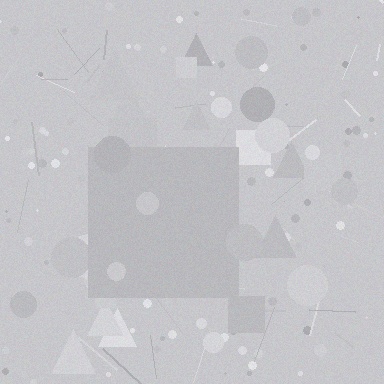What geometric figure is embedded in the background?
A square is embedded in the background.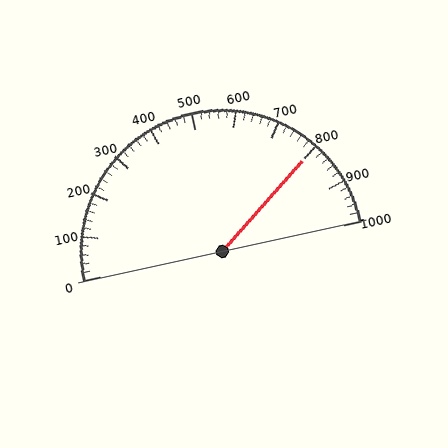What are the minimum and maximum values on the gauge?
The gauge ranges from 0 to 1000.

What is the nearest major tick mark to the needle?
The nearest major tick mark is 800.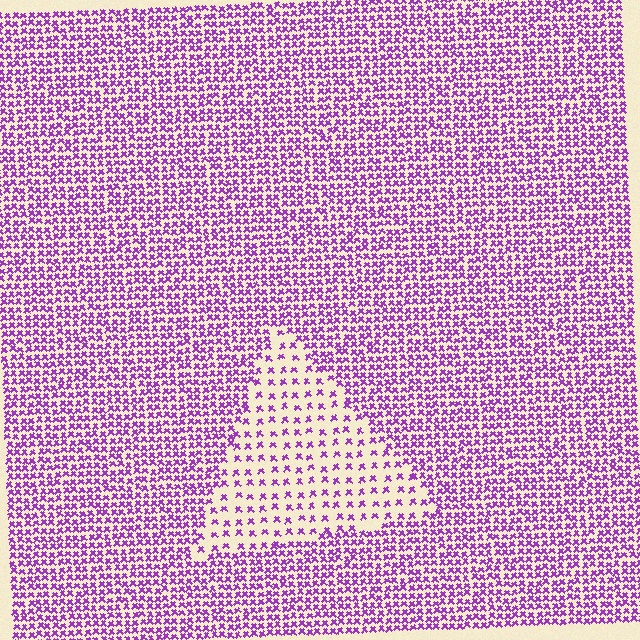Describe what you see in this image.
The image contains small purple elements arranged at two different densities. A triangle-shaped region is visible where the elements are less densely packed than the surrounding area.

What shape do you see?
I see a triangle.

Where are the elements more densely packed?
The elements are more densely packed outside the triangle boundary.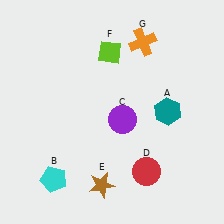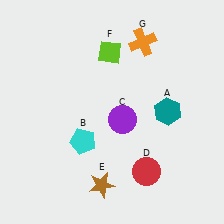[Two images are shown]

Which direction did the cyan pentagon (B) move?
The cyan pentagon (B) moved up.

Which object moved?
The cyan pentagon (B) moved up.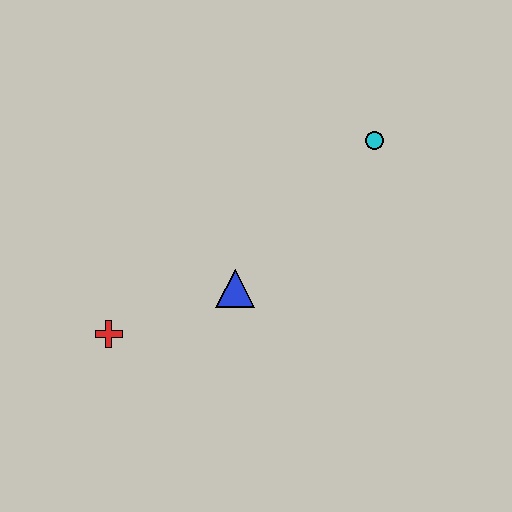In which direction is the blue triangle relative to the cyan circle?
The blue triangle is below the cyan circle.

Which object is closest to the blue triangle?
The red cross is closest to the blue triangle.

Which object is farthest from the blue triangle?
The cyan circle is farthest from the blue triangle.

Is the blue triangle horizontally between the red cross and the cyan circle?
Yes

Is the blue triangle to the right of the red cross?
Yes